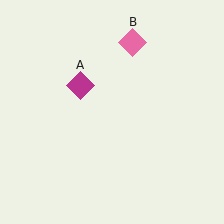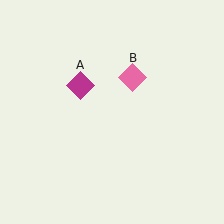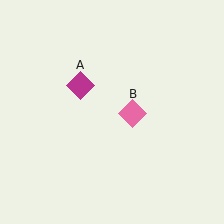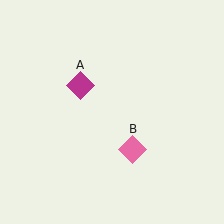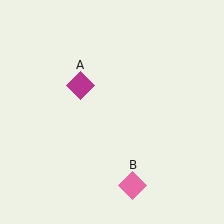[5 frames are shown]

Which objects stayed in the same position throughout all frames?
Magenta diamond (object A) remained stationary.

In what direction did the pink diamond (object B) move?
The pink diamond (object B) moved down.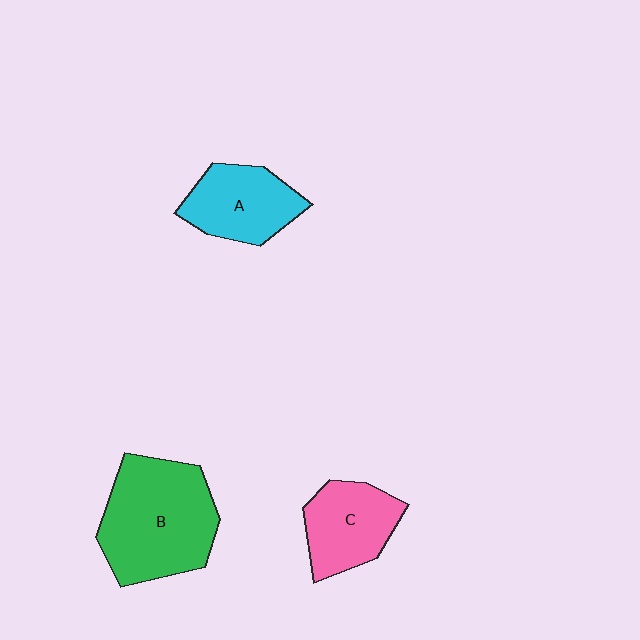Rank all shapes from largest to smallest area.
From largest to smallest: B (green), A (cyan), C (pink).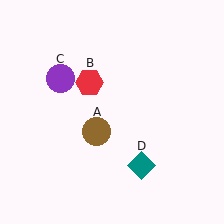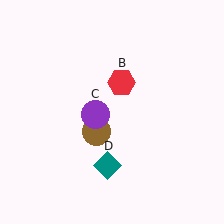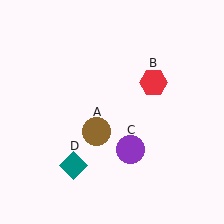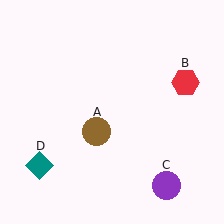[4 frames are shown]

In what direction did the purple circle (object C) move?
The purple circle (object C) moved down and to the right.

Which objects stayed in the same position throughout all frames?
Brown circle (object A) remained stationary.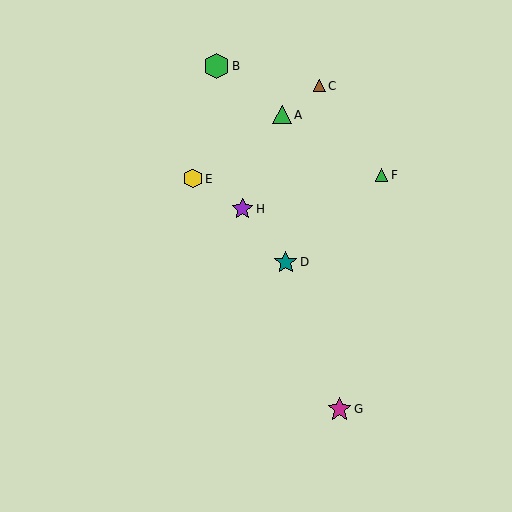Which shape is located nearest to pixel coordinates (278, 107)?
The green triangle (labeled A) at (282, 115) is nearest to that location.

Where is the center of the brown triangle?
The center of the brown triangle is at (319, 86).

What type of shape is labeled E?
Shape E is a yellow hexagon.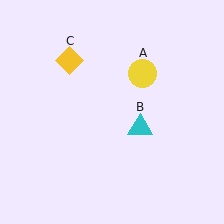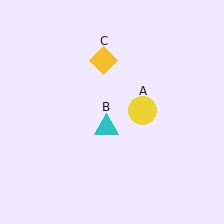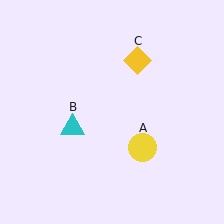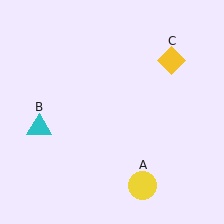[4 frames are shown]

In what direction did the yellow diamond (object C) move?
The yellow diamond (object C) moved right.